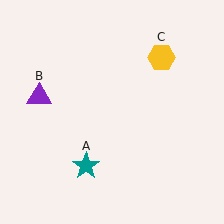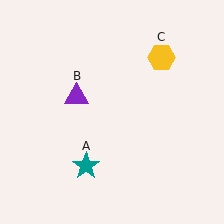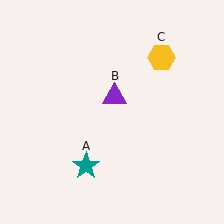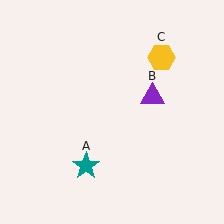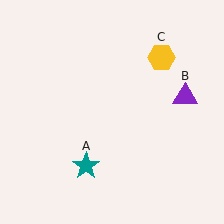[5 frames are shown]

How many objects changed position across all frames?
1 object changed position: purple triangle (object B).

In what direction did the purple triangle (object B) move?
The purple triangle (object B) moved right.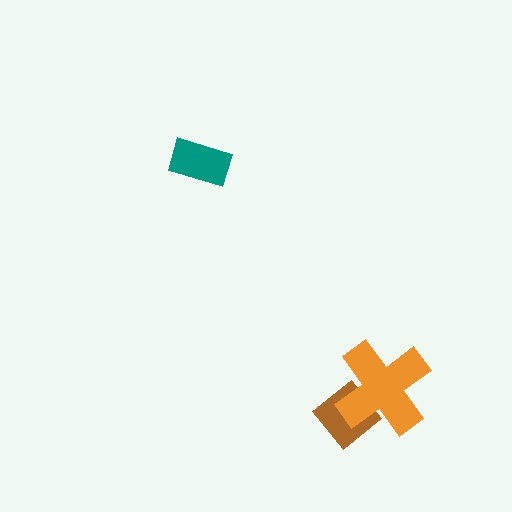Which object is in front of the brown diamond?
The orange cross is in front of the brown diamond.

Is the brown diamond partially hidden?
Yes, it is partially covered by another shape.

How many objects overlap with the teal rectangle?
0 objects overlap with the teal rectangle.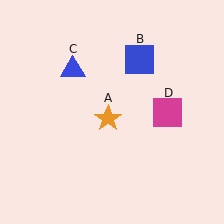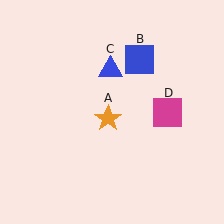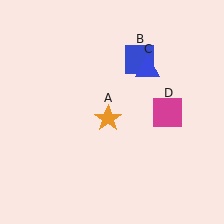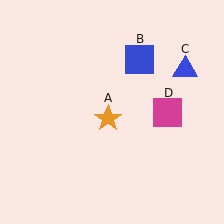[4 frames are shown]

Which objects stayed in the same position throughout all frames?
Orange star (object A) and blue square (object B) and magenta square (object D) remained stationary.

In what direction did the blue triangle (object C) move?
The blue triangle (object C) moved right.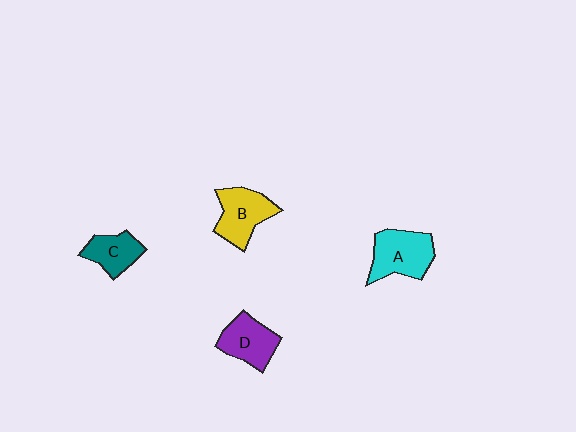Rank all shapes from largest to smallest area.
From largest to smallest: A (cyan), B (yellow), D (purple), C (teal).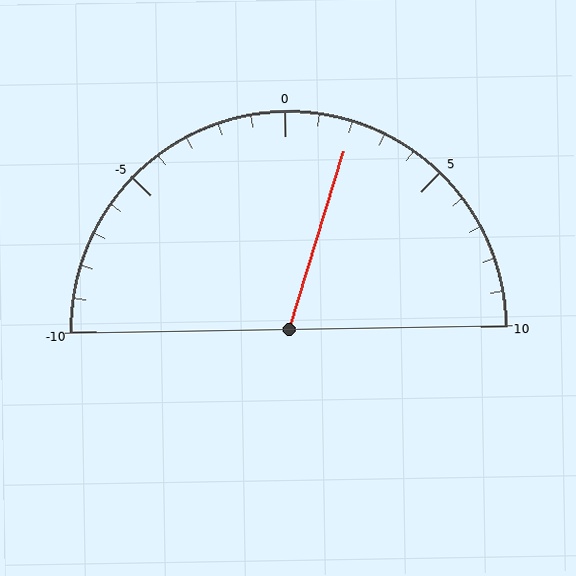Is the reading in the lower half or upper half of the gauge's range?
The reading is in the upper half of the range (-10 to 10).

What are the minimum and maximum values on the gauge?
The gauge ranges from -10 to 10.